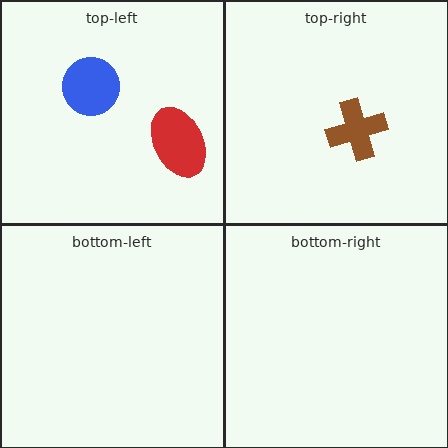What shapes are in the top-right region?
The brown cross.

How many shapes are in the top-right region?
1.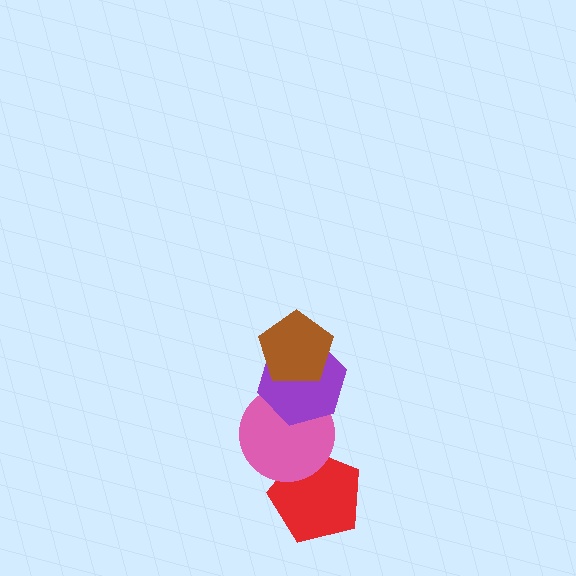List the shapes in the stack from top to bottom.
From top to bottom: the brown pentagon, the purple hexagon, the pink circle, the red pentagon.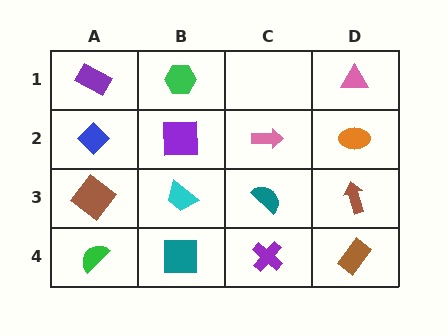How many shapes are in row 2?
4 shapes.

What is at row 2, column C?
A pink arrow.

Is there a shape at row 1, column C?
No, that cell is empty.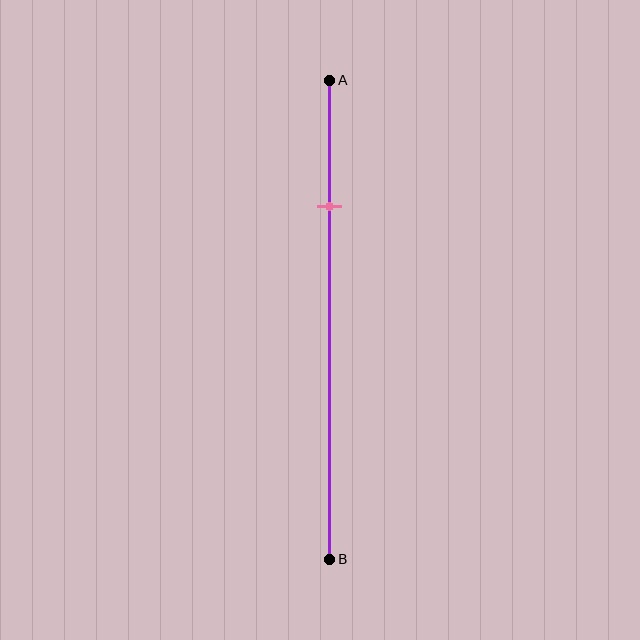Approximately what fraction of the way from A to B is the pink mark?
The pink mark is approximately 25% of the way from A to B.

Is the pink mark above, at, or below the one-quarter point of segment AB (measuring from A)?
The pink mark is approximately at the one-quarter point of segment AB.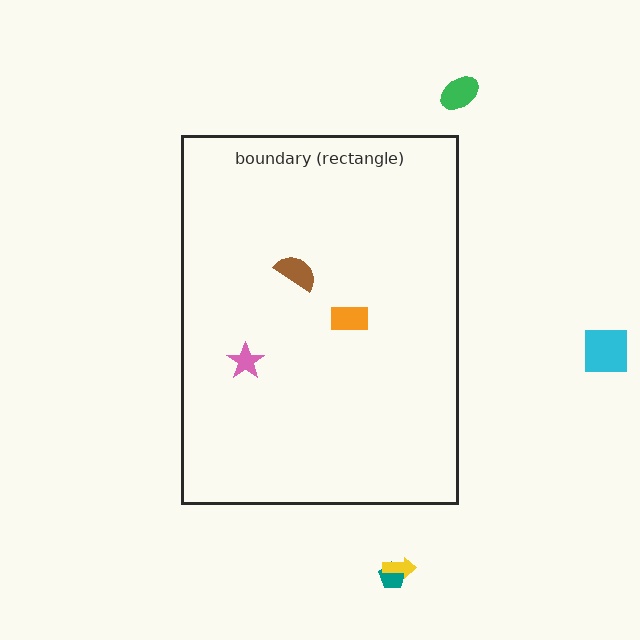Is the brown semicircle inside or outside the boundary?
Inside.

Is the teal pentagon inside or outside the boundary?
Outside.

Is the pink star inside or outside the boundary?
Inside.